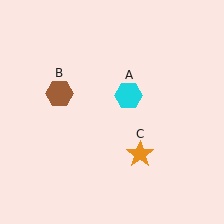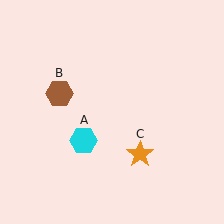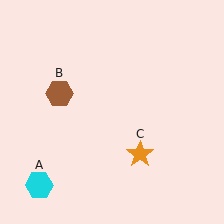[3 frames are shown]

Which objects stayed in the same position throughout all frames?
Brown hexagon (object B) and orange star (object C) remained stationary.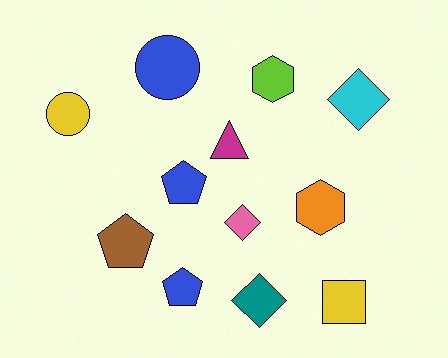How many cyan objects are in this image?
There is 1 cyan object.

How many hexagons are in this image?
There are 2 hexagons.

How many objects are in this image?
There are 12 objects.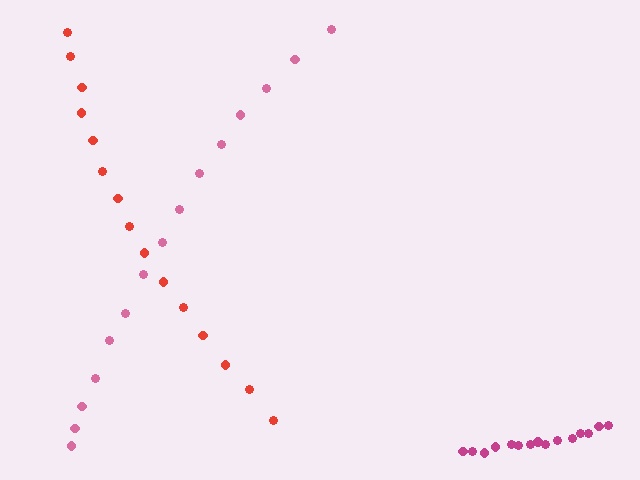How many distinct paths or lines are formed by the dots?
There are 3 distinct paths.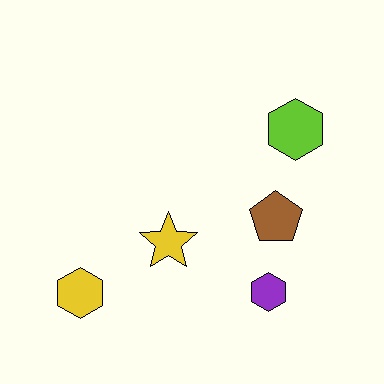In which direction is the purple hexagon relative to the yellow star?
The purple hexagon is to the right of the yellow star.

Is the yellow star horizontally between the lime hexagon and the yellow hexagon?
Yes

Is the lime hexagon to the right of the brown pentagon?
Yes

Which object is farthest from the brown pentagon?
The yellow hexagon is farthest from the brown pentagon.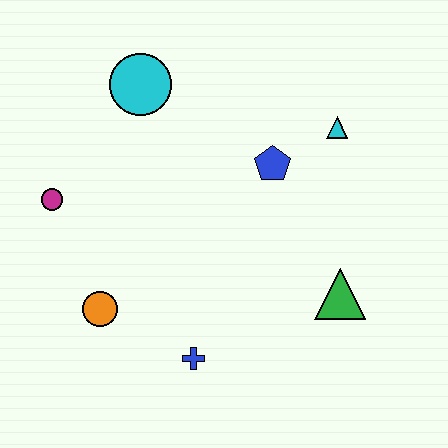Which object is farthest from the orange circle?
The cyan triangle is farthest from the orange circle.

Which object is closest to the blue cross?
The orange circle is closest to the blue cross.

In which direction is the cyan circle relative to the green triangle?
The cyan circle is above the green triangle.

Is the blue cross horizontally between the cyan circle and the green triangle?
Yes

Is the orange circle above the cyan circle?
No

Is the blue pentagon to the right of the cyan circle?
Yes